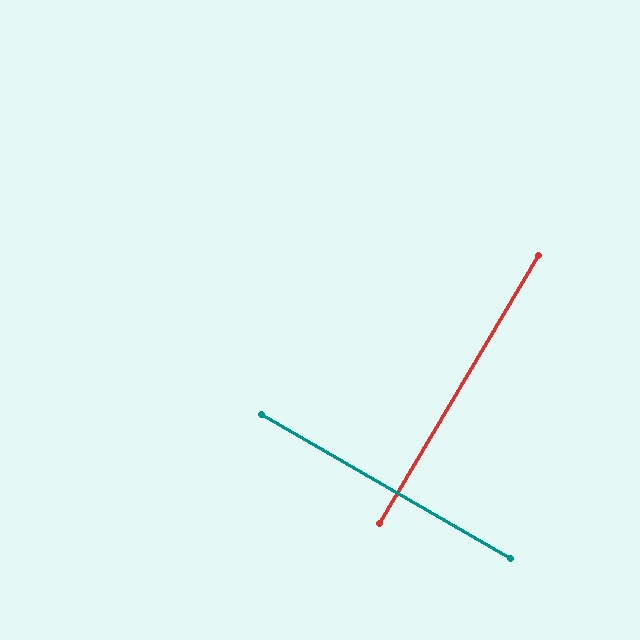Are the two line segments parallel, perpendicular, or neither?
Perpendicular — they meet at approximately 90°.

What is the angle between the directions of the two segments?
Approximately 90 degrees.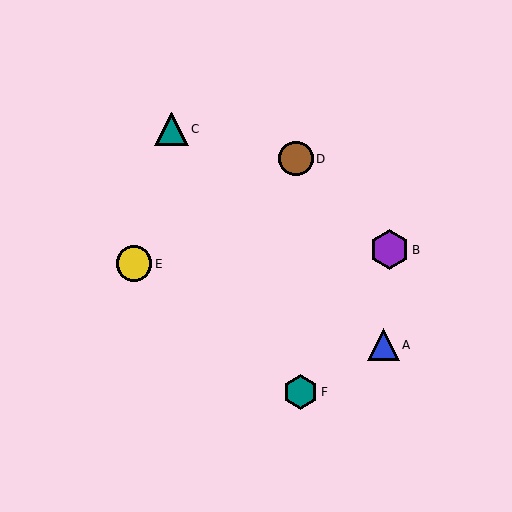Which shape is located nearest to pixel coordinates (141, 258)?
The yellow circle (labeled E) at (134, 264) is nearest to that location.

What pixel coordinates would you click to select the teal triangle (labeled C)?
Click at (172, 129) to select the teal triangle C.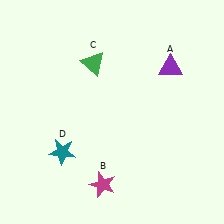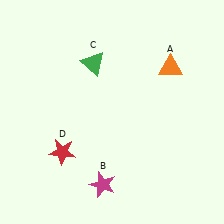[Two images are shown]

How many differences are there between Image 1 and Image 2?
There are 2 differences between the two images.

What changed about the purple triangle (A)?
In Image 1, A is purple. In Image 2, it changed to orange.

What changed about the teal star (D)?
In Image 1, D is teal. In Image 2, it changed to red.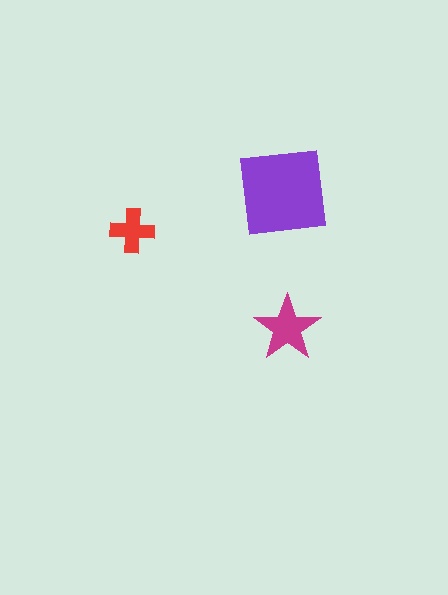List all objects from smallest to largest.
The red cross, the magenta star, the purple square.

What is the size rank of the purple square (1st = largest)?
1st.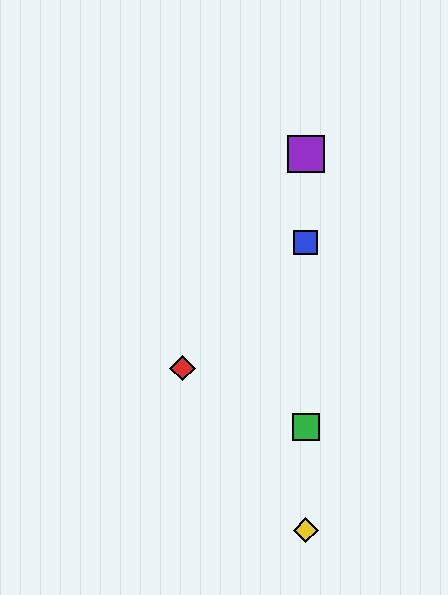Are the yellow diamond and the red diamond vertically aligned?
No, the yellow diamond is at x≈306 and the red diamond is at x≈183.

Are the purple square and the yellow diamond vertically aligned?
Yes, both are at x≈306.